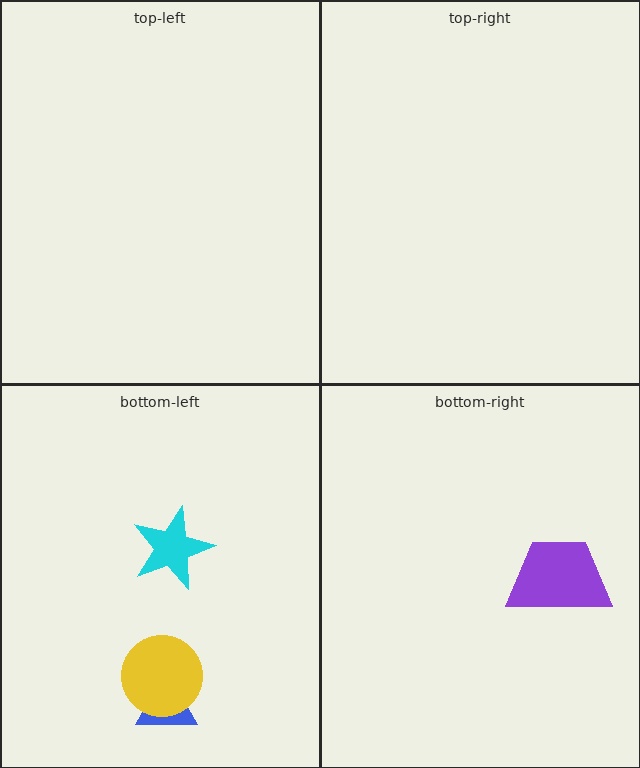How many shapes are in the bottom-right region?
1.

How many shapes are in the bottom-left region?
3.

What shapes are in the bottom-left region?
The blue triangle, the cyan star, the yellow circle.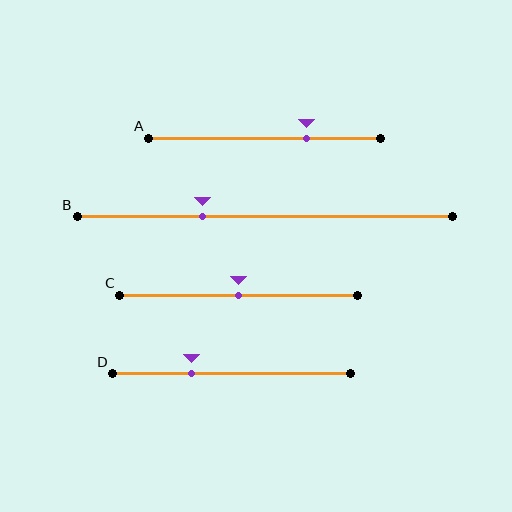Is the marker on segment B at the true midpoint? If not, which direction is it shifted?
No, the marker on segment B is shifted to the left by about 17% of the segment length.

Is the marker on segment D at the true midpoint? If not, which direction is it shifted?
No, the marker on segment D is shifted to the left by about 16% of the segment length.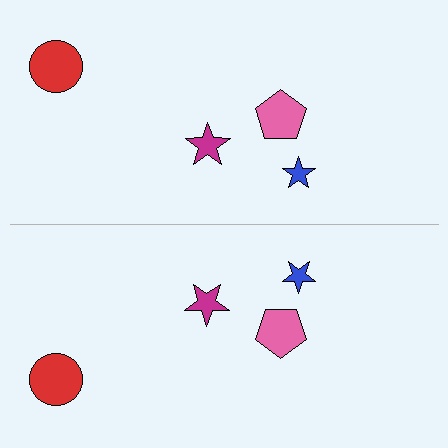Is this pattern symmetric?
Yes, this pattern has bilateral (reflection) symmetry.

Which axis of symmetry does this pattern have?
The pattern has a horizontal axis of symmetry running through the center of the image.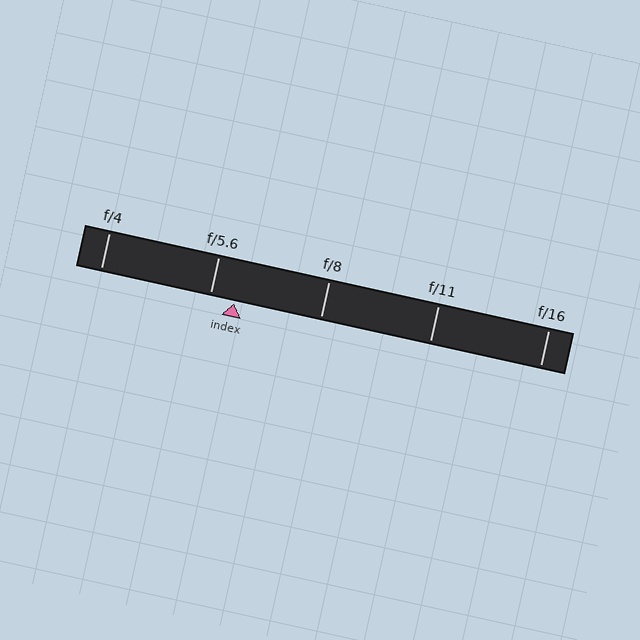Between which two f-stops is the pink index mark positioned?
The index mark is between f/5.6 and f/8.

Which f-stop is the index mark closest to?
The index mark is closest to f/5.6.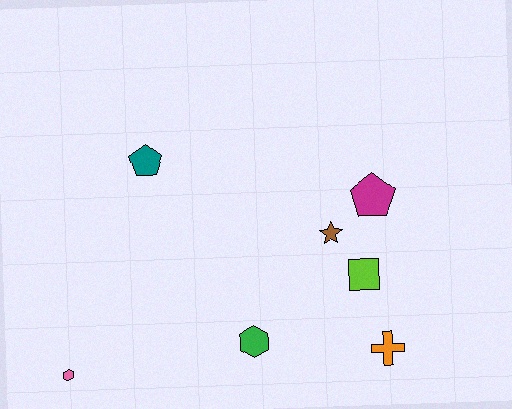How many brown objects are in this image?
There is 1 brown object.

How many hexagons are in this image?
There are 2 hexagons.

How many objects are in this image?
There are 7 objects.